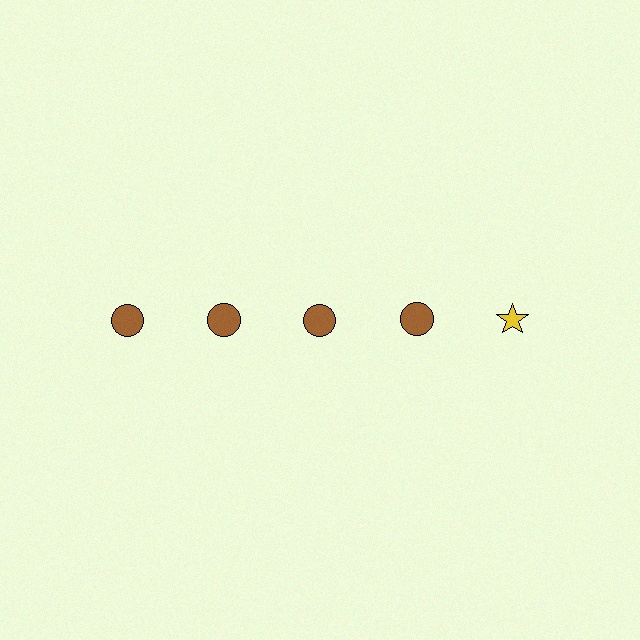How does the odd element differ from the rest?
It differs in both color (yellow instead of brown) and shape (star instead of circle).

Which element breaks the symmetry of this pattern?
The yellow star in the top row, rightmost column breaks the symmetry. All other shapes are brown circles.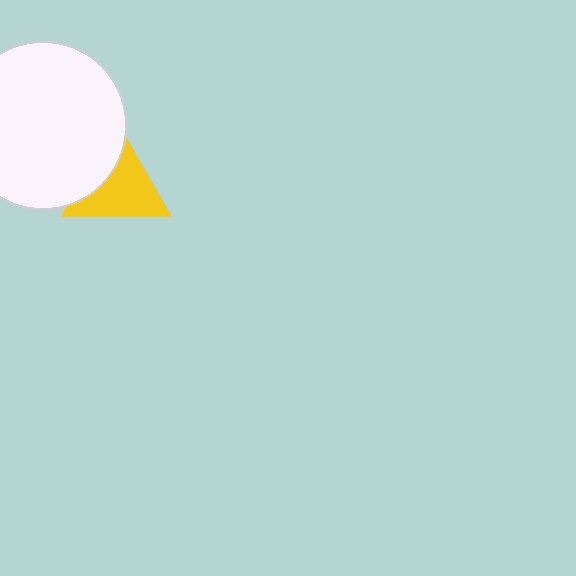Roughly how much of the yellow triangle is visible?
Most of it is visible (roughly 69%).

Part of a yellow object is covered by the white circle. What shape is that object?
It is a triangle.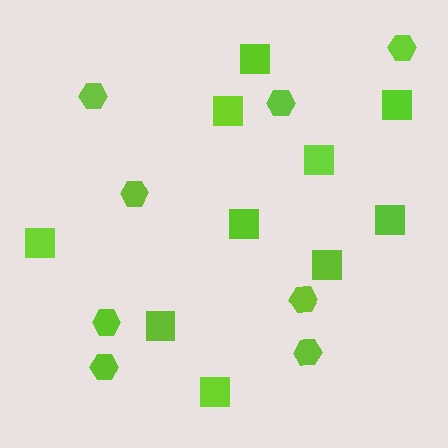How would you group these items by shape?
There are 2 groups: one group of squares (10) and one group of hexagons (8).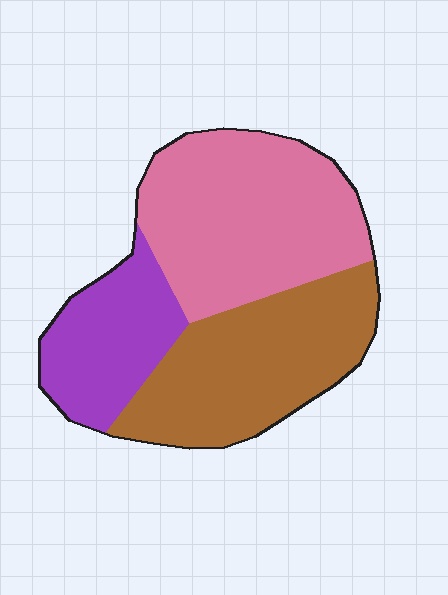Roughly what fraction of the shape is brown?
Brown covers about 35% of the shape.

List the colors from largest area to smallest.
From largest to smallest: pink, brown, purple.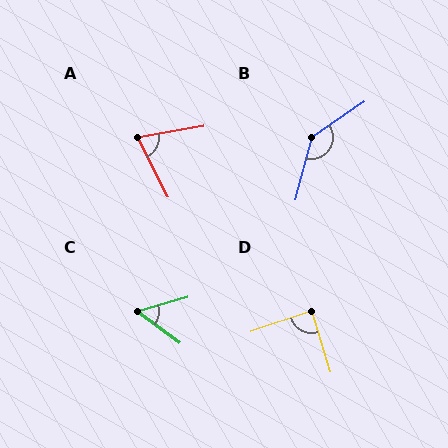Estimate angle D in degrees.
Approximately 88 degrees.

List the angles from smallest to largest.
C (53°), A (73°), D (88°), B (139°).